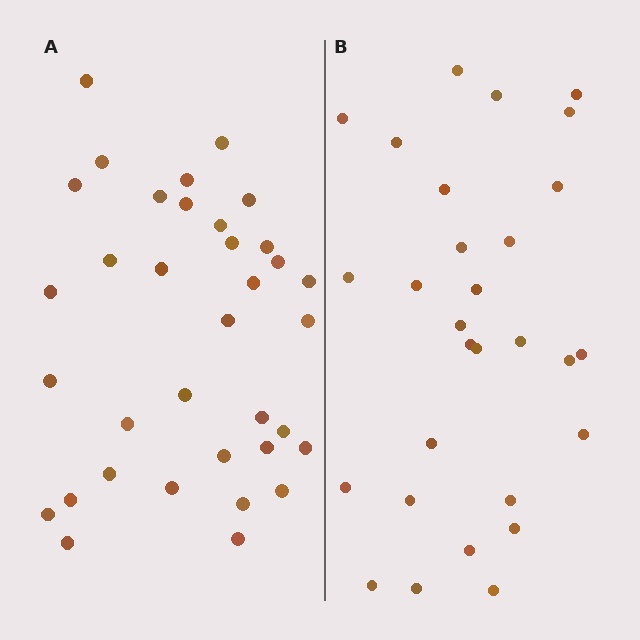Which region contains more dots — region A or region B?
Region A (the left region) has more dots.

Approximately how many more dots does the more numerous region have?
Region A has about 6 more dots than region B.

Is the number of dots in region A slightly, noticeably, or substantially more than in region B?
Region A has only slightly more — the two regions are fairly close. The ratio is roughly 1.2 to 1.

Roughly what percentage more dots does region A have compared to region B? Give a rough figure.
About 20% more.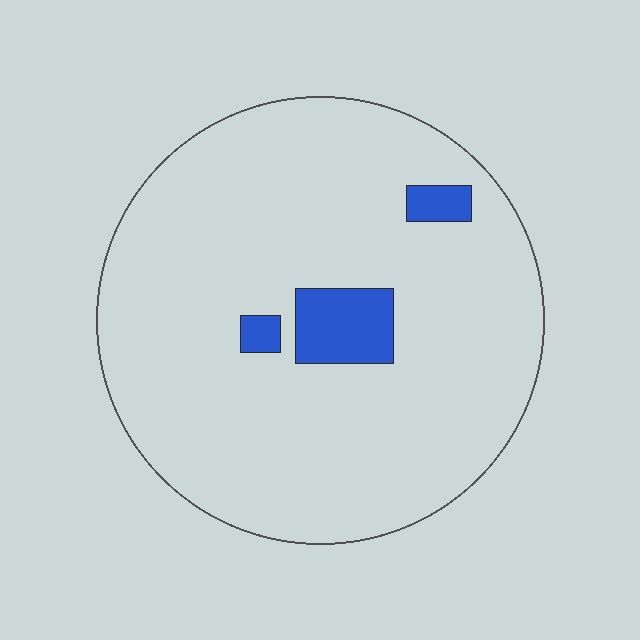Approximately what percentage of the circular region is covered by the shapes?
Approximately 5%.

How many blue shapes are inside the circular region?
3.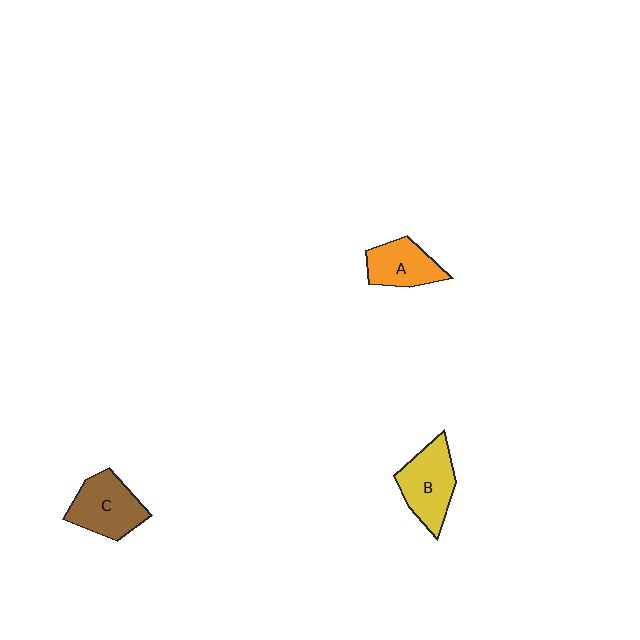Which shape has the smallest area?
Shape A (orange).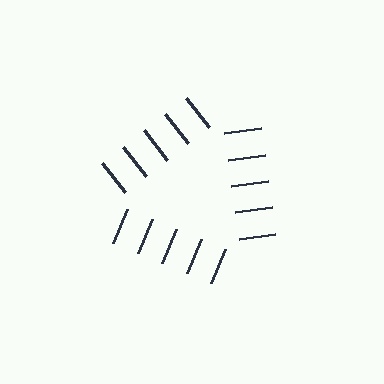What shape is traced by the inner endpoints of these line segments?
An illusory triangle — the line segments terminate on its edges but no continuous stroke is drawn.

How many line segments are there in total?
15 — 5 along each of the 3 edges.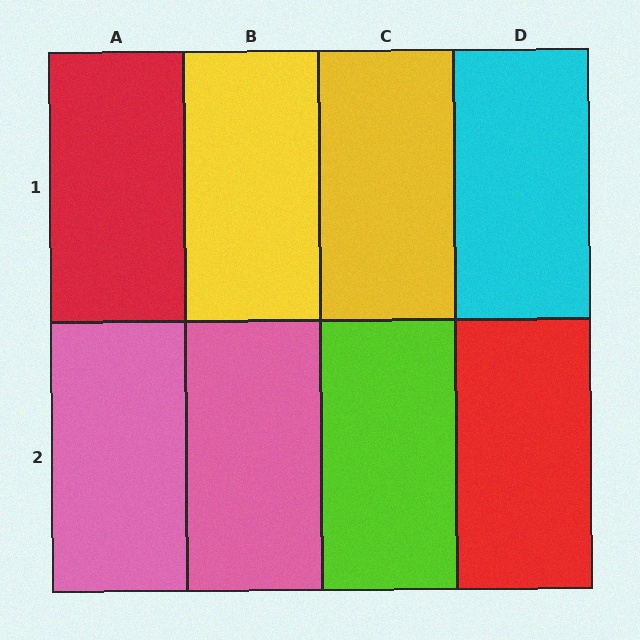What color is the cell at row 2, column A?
Pink.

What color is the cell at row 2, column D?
Red.